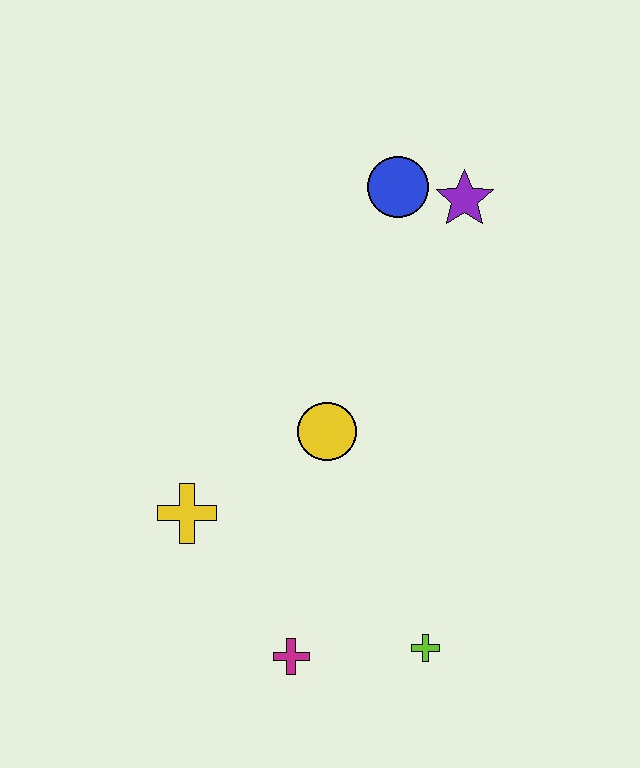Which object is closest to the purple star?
The blue circle is closest to the purple star.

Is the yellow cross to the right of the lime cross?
No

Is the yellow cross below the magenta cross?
No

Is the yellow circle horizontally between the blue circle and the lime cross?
No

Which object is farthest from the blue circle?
The magenta cross is farthest from the blue circle.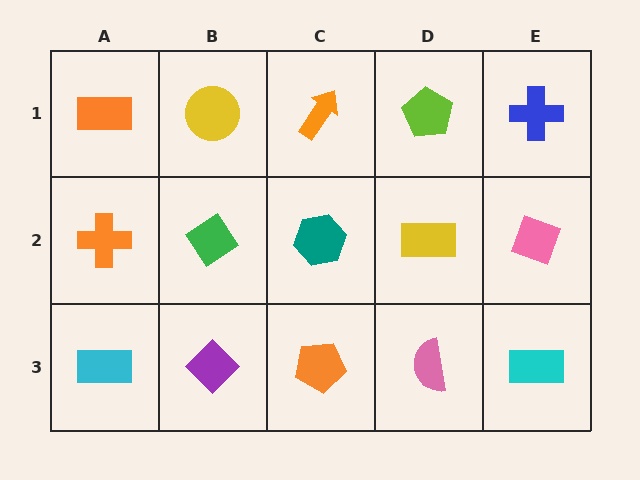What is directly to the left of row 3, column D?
An orange pentagon.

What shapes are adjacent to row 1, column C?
A teal hexagon (row 2, column C), a yellow circle (row 1, column B), a lime pentagon (row 1, column D).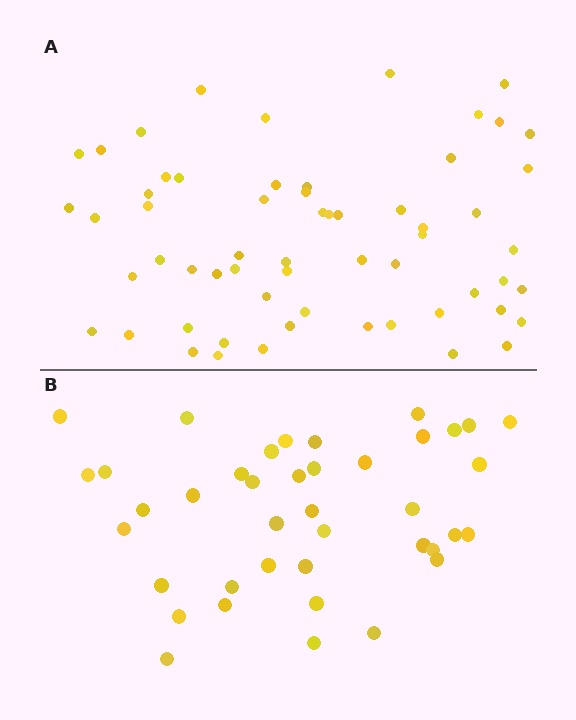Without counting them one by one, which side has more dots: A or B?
Region A (the top region) has more dots.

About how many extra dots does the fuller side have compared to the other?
Region A has approximately 20 more dots than region B.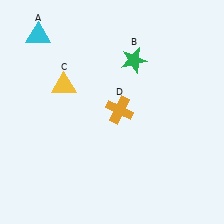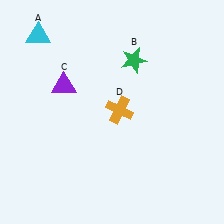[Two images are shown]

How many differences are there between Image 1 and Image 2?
There is 1 difference between the two images.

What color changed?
The triangle (C) changed from yellow in Image 1 to purple in Image 2.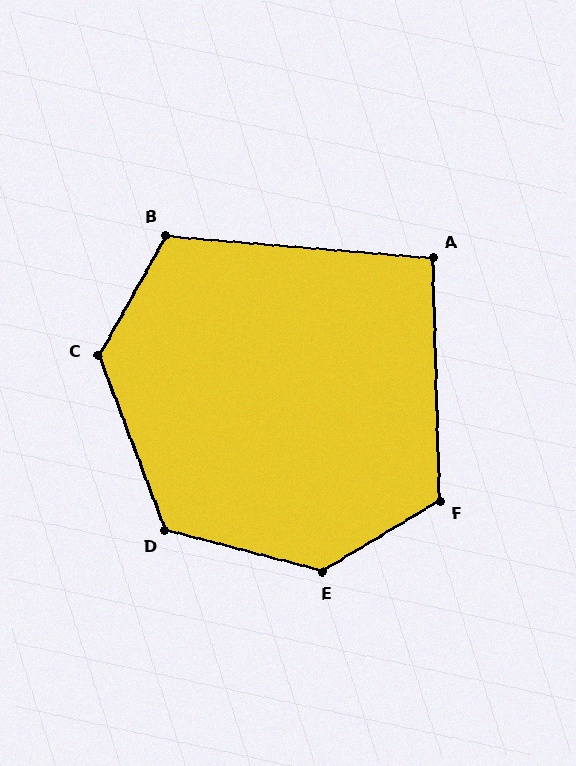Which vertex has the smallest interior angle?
A, at approximately 96 degrees.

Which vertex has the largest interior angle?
E, at approximately 134 degrees.